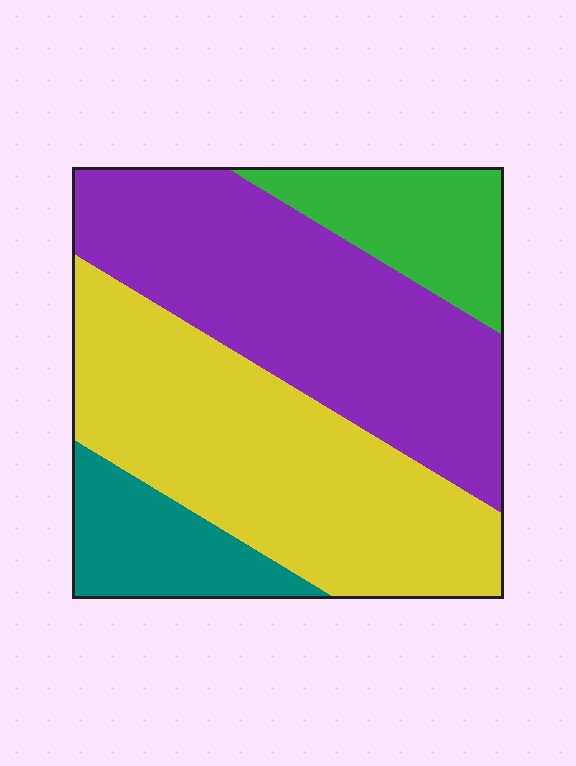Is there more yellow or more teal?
Yellow.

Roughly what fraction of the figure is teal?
Teal takes up less than a sixth of the figure.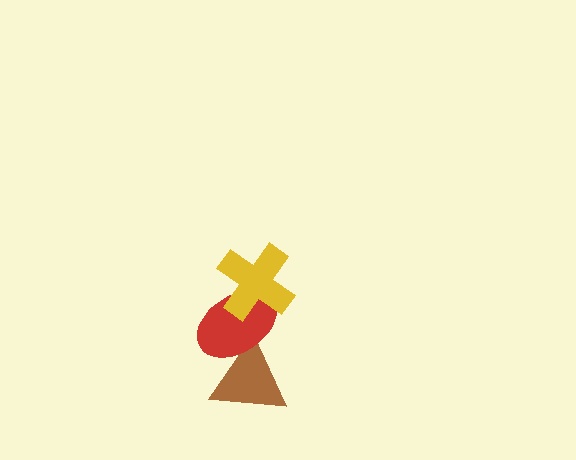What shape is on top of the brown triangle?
The red ellipse is on top of the brown triangle.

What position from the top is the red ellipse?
The red ellipse is 2nd from the top.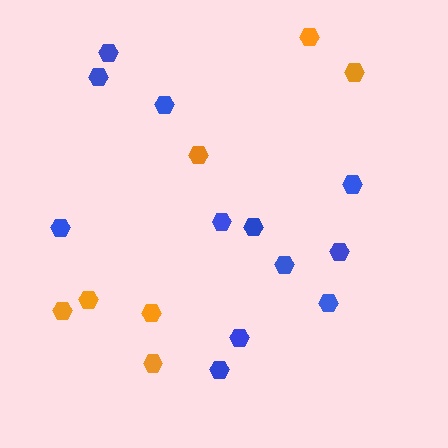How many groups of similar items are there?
There are 2 groups: one group of orange hexagons (7) and one group of blue hexagons (12).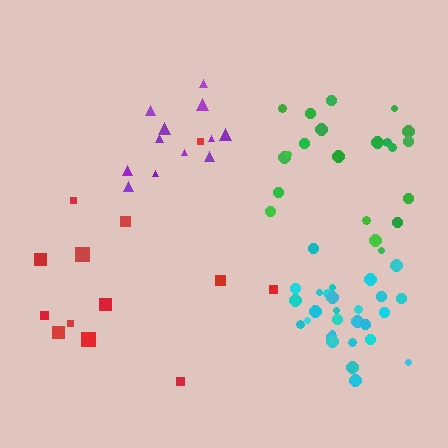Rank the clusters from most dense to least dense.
cyan, purple, green, red.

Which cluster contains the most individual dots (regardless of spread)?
Cyan (29).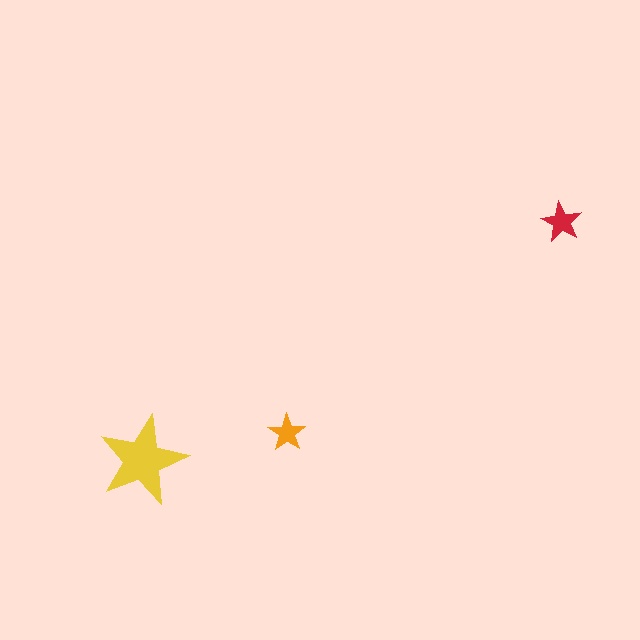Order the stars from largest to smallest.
the yellow one, the red one, the orange one.